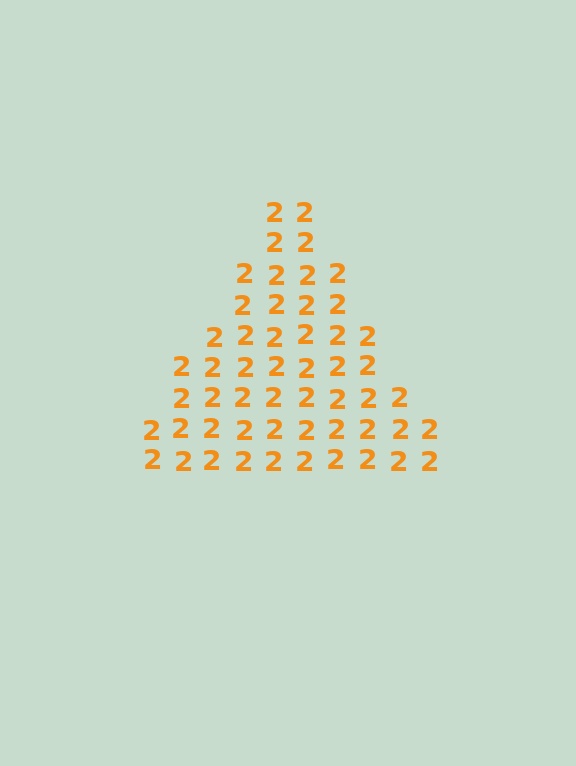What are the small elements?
The small elements are digit 2's.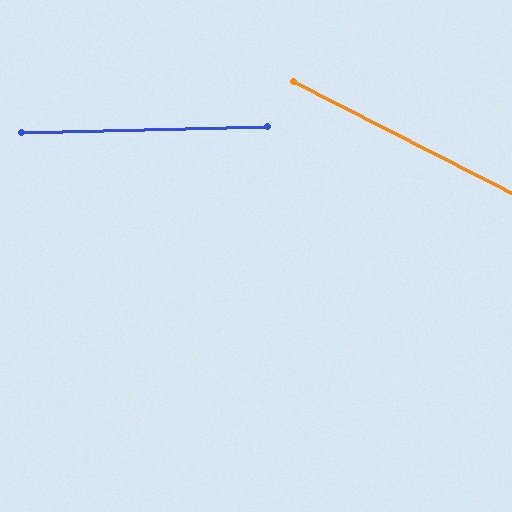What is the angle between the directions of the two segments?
Approximately 28 degrees.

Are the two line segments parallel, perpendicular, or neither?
Neither parallel nor perpendicular — they differ by about 28°.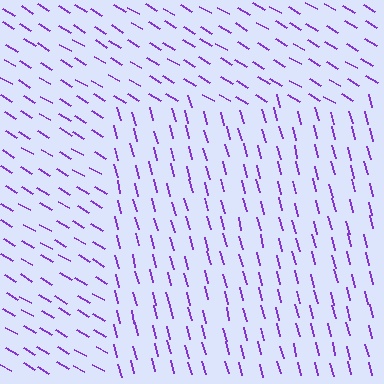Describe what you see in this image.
The image is filled with small purple line segments. A rectangle region in the image has lines oriented differently from the surrounding lines, creating a visible texture boundary.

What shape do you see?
I see a rectangle.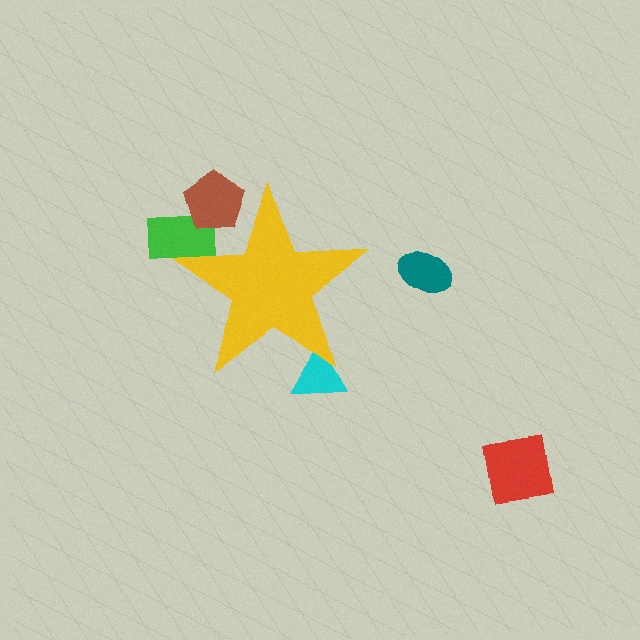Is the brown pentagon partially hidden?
Yes, the brown pentagon is partially hidden behind the yellow star.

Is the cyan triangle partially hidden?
Yes, the cyan triangle is partially hidden behind the yellow star.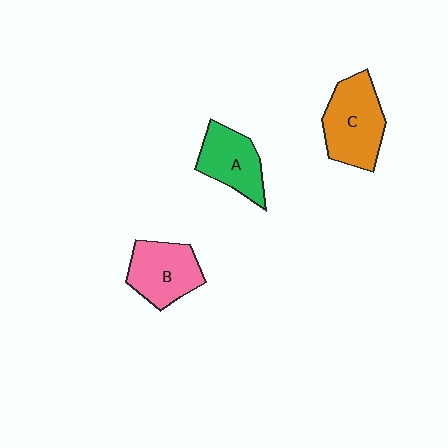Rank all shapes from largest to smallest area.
From largest to smallest: C (orange), B (pink), A (green).